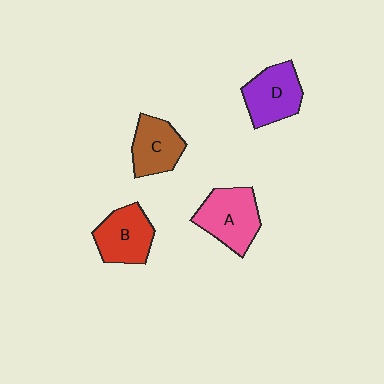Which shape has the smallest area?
Shape C (brown).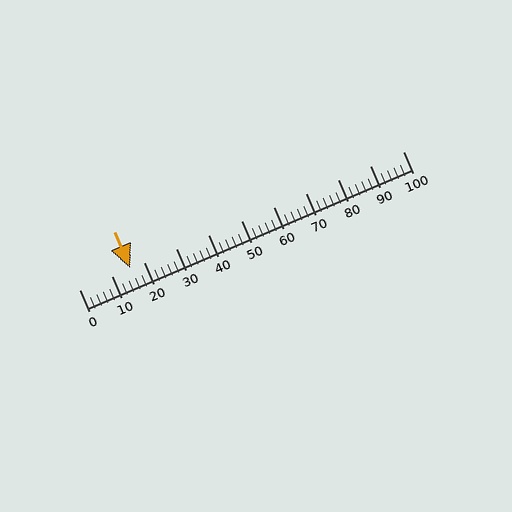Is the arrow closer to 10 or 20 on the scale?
The arrow is closer to 20.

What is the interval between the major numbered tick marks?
The major tick marks are spaced 10 units apart.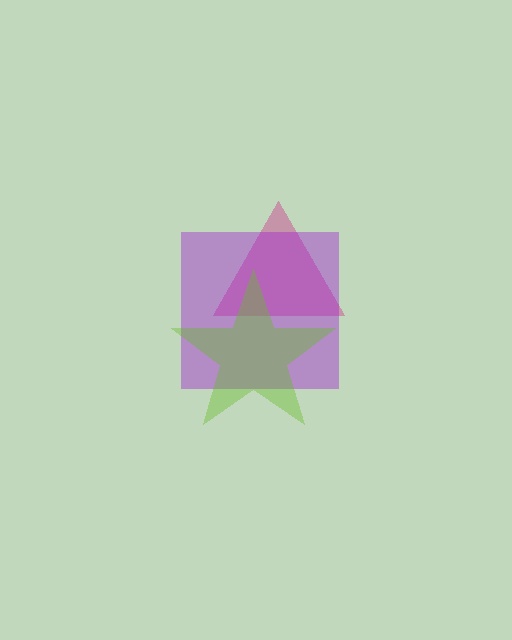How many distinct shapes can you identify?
There are 3 distinct shapes: a magenta triangle, a purple square, a lime star.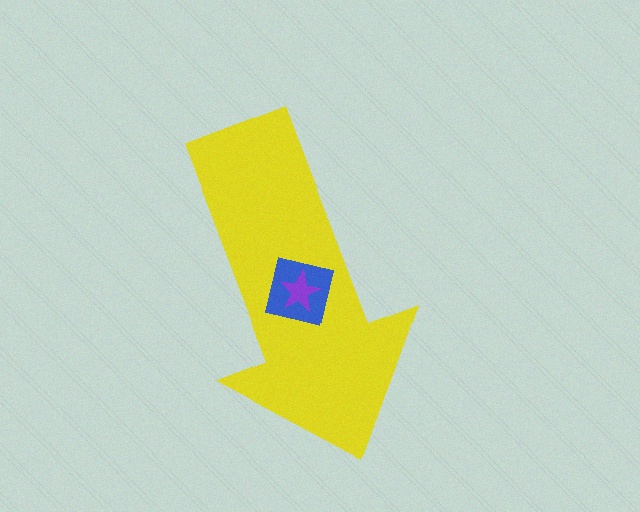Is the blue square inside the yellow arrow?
Yes.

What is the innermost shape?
The purple star.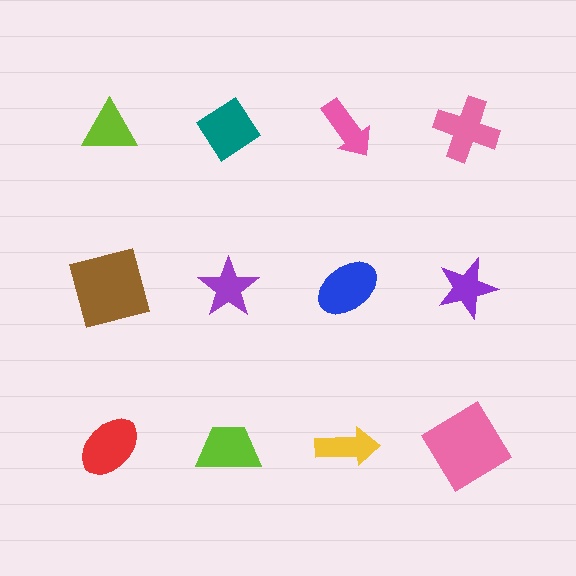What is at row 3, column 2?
A lime trapezoid.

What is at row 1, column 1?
A lime triangle.